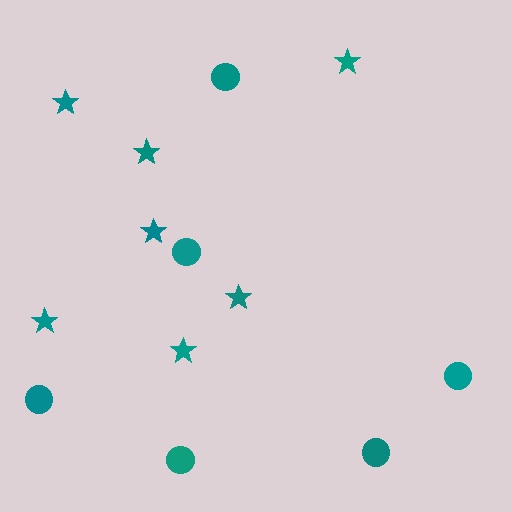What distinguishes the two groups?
There are 2 groups: one group of stars (7) and one group of circles (6).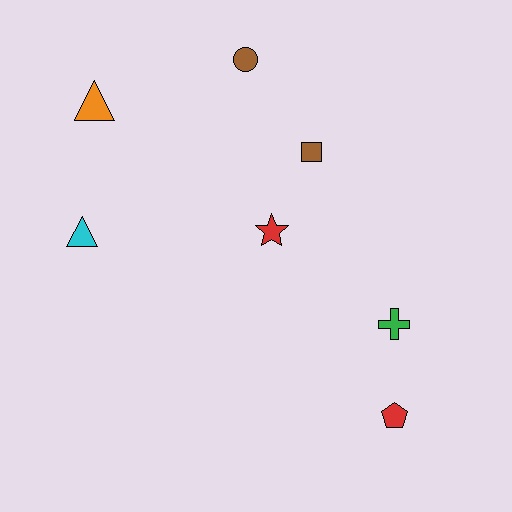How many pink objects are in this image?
There are no pink objects.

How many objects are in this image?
There are 7 objects.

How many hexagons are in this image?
There are no hexagons.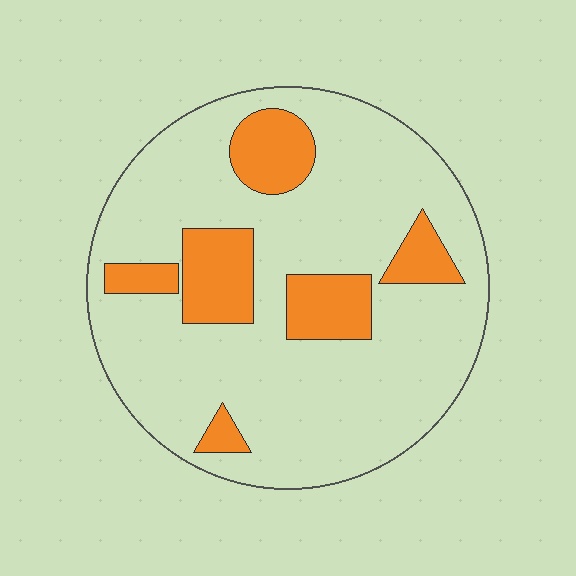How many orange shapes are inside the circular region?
6.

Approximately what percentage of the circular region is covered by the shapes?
Approximately 20%.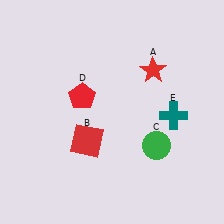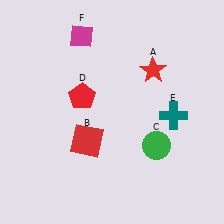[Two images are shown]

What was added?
A magenta diamond (F) was added in Image 2.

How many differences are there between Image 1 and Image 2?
There is 1 difference between the two images.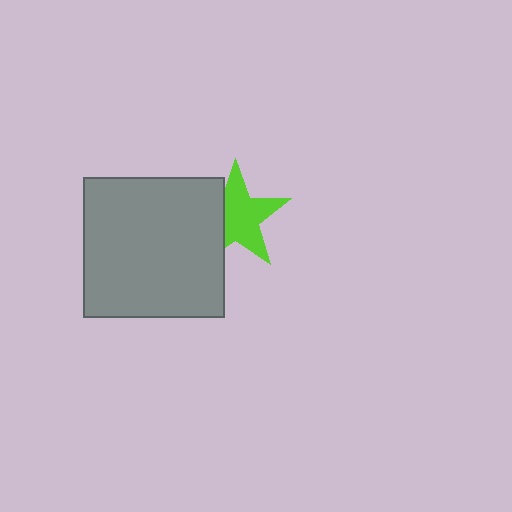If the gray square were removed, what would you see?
You would see the complete lime star.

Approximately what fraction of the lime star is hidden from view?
Roughly 32% of the lime star is hidden behind the gray square.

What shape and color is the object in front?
The object in front is a gray square.